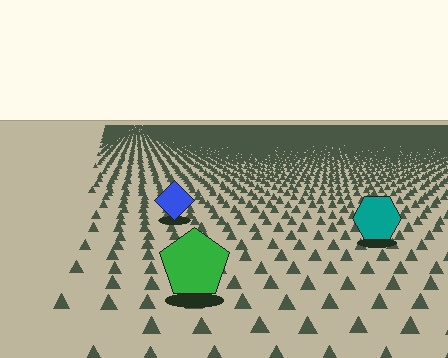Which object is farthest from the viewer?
The blue diamond is farthest from the viewer. It appears smaller and the ground texture around it is denser.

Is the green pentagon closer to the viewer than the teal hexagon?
Yes. The green pentagon is closer — you can tell from the texture gradient: the ground texture is coarser near it.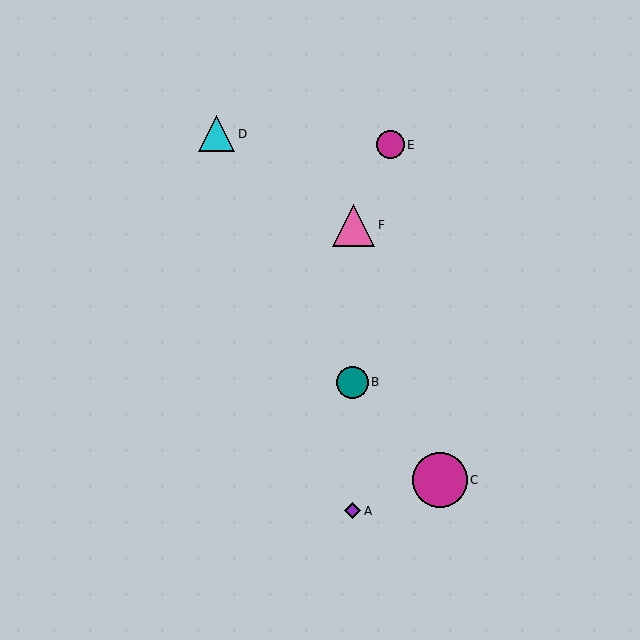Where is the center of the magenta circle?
The center of the magenta circle is at (390, 145).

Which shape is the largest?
The magenta circle (labeled C) is the largest.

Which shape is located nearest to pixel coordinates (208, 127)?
The cyan triangle (labeled D) at (217, 134) is nearest to that location.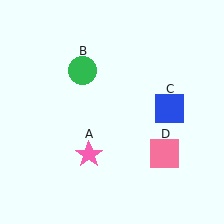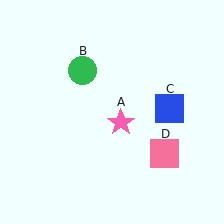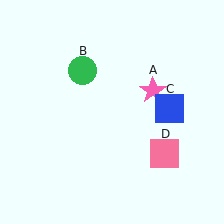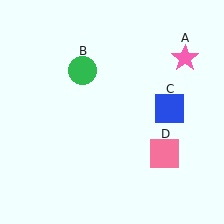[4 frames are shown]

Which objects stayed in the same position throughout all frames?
Green circle (object B) and blue square (object C) and pink square (object D) remained stationary.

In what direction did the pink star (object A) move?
The pink star (object A) moved up and to the right.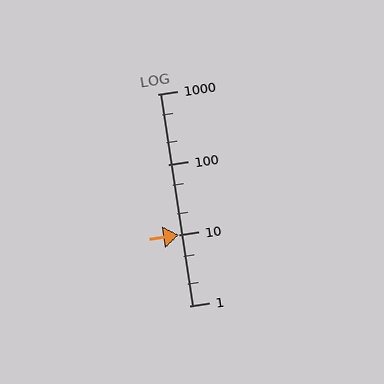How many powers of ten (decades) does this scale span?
The scale spans 3 decades, from 1 to 1000.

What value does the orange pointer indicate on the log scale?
The pointer indicates approximately 10.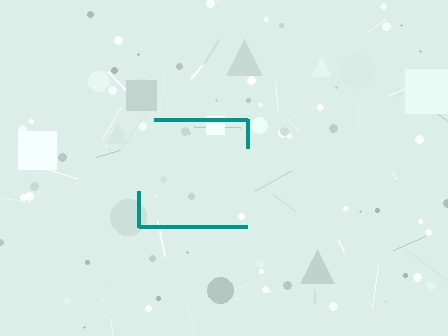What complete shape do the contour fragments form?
The contour fragments form a square.